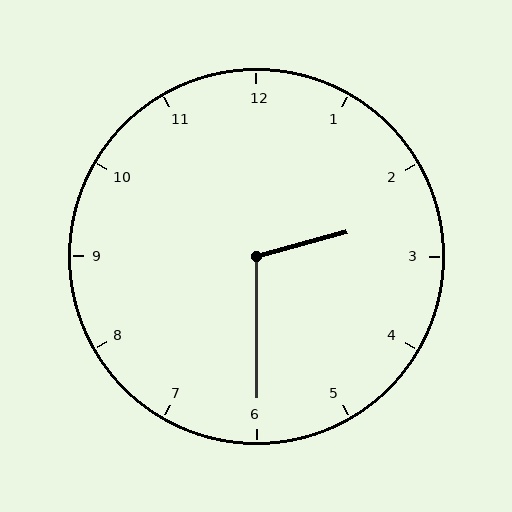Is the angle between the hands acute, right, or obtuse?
It is obtuse.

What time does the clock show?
2:30.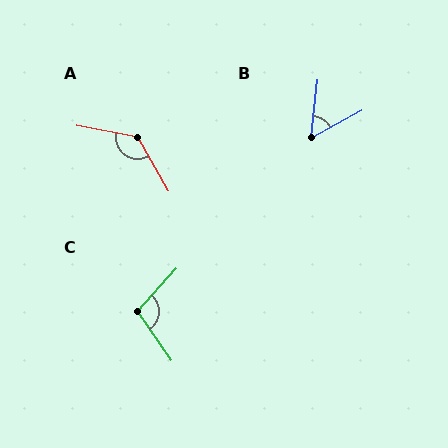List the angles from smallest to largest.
B (55°), C (103°), A (130°).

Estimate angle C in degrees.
Approximately 103 degrees.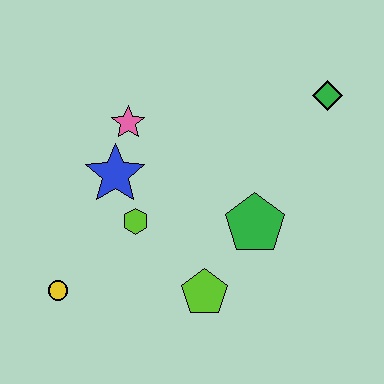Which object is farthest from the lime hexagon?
The green diamond is farthest from the lime hexagon.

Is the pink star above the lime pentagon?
Yes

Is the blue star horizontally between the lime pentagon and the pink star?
No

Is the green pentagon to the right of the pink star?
Yes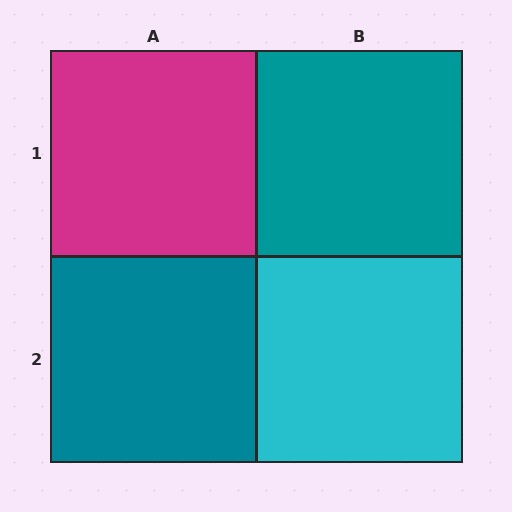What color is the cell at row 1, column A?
Magenta.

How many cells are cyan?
1 cell is cyan.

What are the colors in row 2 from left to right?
Teal, cyan.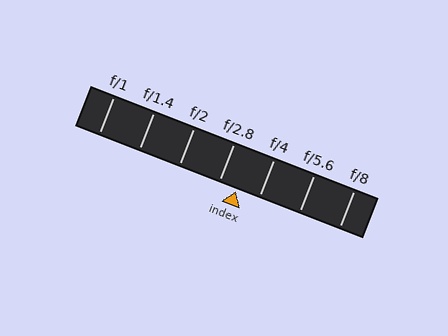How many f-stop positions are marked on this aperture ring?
There are 7 f-stop positions marked.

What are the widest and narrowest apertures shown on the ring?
The widest aperture shown is f/1 and the narrowest is f/8.